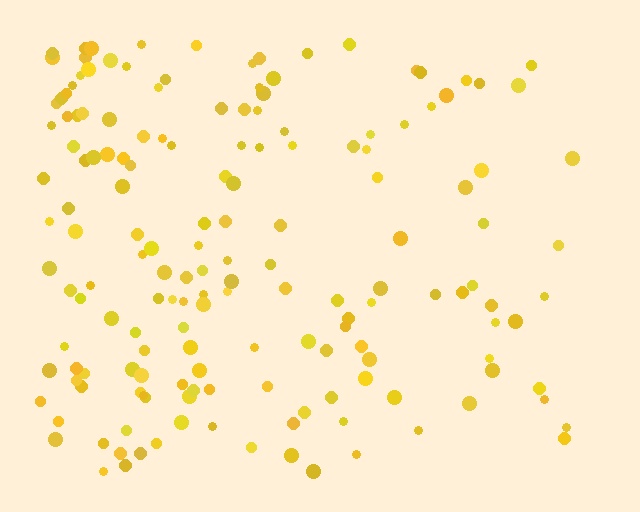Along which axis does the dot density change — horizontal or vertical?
Horizontal.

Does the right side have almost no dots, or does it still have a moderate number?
Still a moderate number, just noticeably fewer than the left.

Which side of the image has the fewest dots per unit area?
The right.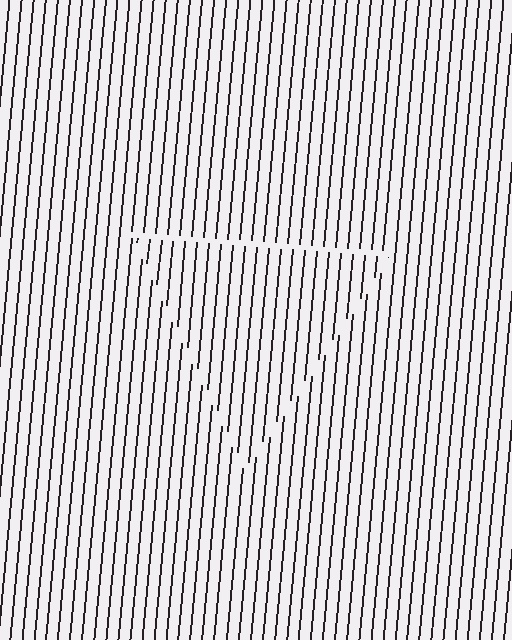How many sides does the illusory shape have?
3 sides — the line-ends trace a triangle.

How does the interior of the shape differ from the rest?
The interior of the shape contains the same grating, shifted by half a period — the contour is defined by the phase discontinuity where line-ends from the inner and outer gratings abut.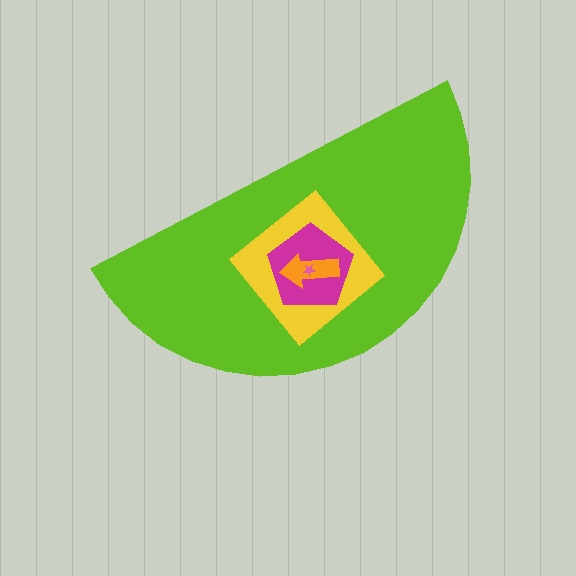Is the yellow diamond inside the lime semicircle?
Yes.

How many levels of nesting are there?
5.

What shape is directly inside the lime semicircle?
The yellow diamond.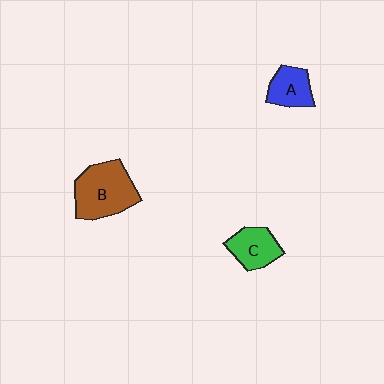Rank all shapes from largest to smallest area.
From largest to smallest: B (brown), C (green), A (blue).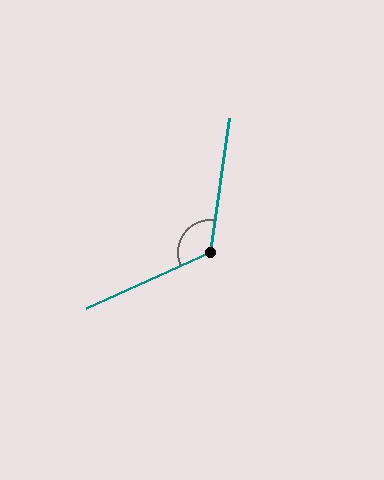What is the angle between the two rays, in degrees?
Approximately 122 degrees.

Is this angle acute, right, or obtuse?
It is obtuse.